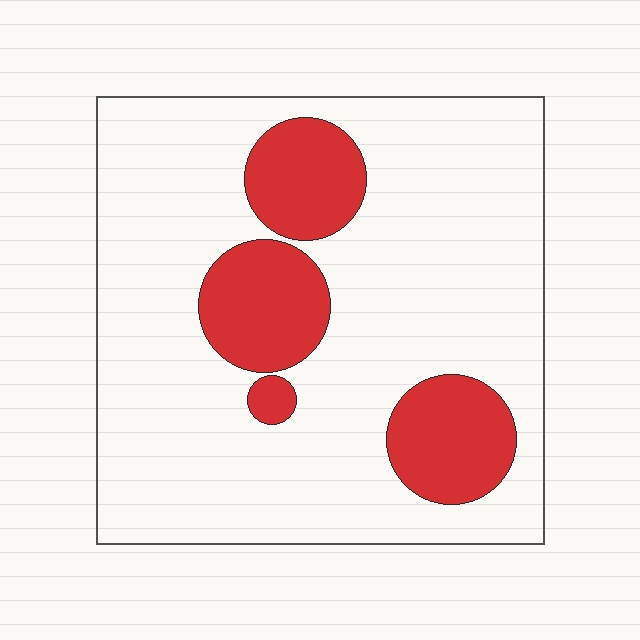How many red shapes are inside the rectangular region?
4.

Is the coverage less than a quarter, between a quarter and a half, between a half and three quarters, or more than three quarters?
Less than a quarter.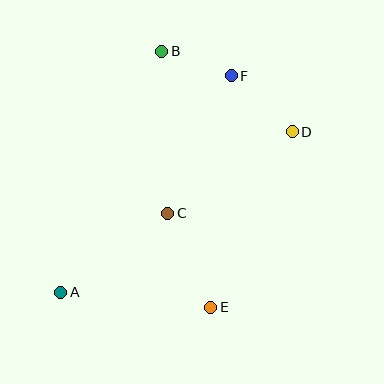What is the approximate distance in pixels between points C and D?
The distance between C and D is approximately 149 pixels.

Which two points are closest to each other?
Points B and F are closest to each other.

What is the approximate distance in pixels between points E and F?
The distance between E and F is approximately 232 pixels.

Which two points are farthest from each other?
Points A and D are farthest from each other.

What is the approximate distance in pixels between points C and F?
The distance between C and F is approximately 151 pixels.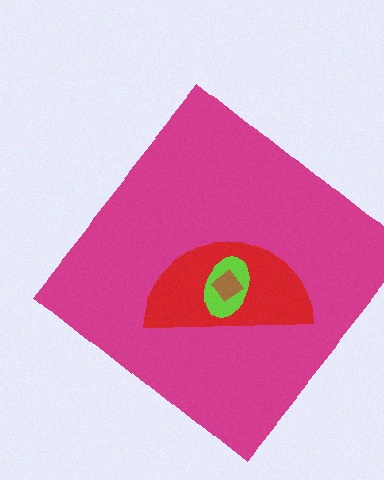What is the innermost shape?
The brown diamond.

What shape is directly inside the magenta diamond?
The red semicircle.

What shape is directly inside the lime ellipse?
The brown diamond.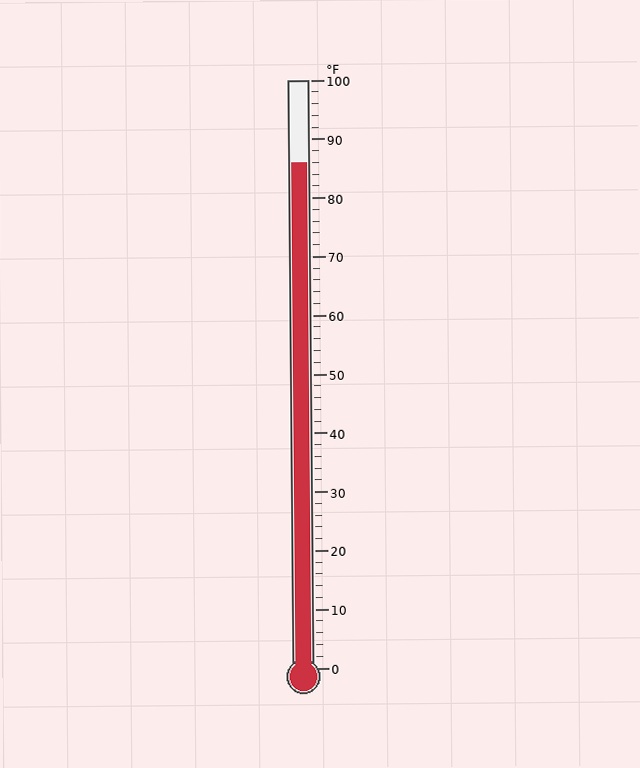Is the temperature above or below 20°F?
The temperature is above 20°F.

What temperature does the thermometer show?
The thermometer shows approximately 86°F.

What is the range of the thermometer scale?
The thermometer scale ranges from 0°F to 100°F.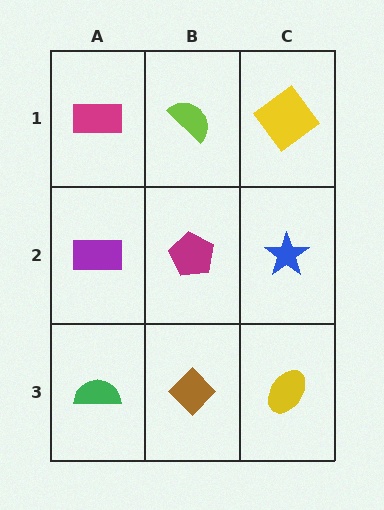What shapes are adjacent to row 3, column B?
A magenta pentagon (row 2, column B), a green semicircle (row 3, column A), a yellow ellipse (row 3, column C).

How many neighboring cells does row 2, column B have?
4.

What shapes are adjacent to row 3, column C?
A blue star (row 2, column C), a brown diamond (row 3, column B).